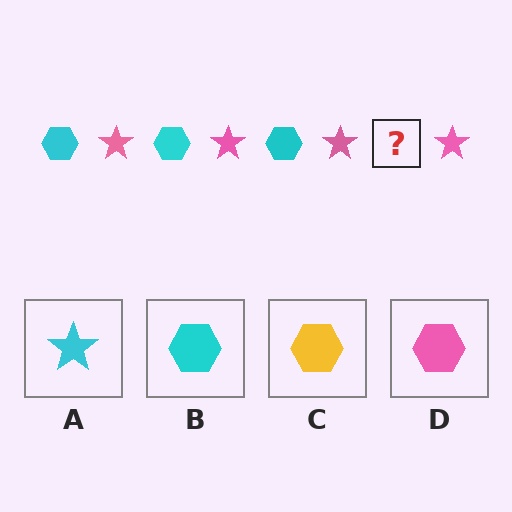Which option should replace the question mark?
Option B.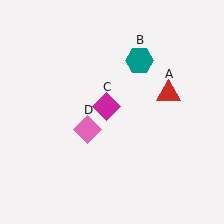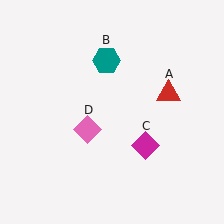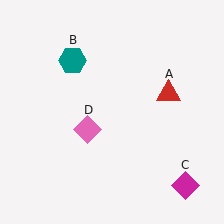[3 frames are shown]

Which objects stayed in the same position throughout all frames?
Red triangle (object A) and pink diamond (object D) remained stationary.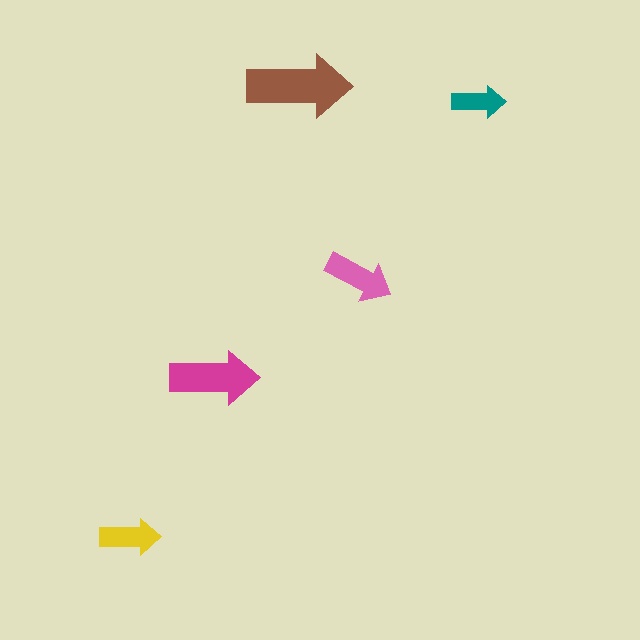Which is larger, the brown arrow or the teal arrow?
The brown one.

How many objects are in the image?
There are 5 objects in the image.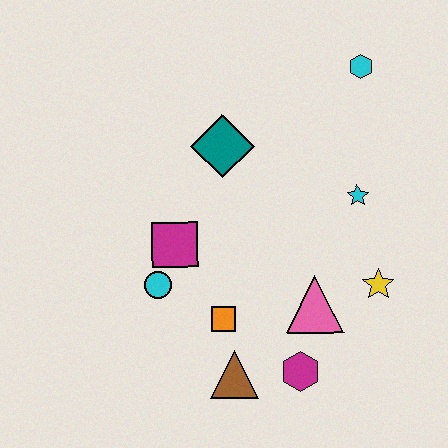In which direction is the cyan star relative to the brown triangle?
The cyan star is above the brown triangle.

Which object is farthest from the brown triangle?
The cyan hexagon is farthest from the brown triangle.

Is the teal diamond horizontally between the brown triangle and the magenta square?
Yes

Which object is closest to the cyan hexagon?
The cyan star is closest to the cyan hexagon.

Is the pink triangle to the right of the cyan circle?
Yes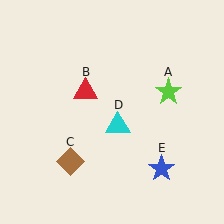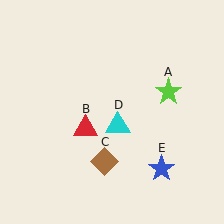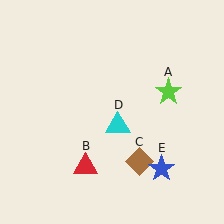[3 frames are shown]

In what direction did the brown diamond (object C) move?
The brown diamond (object C) moved right.